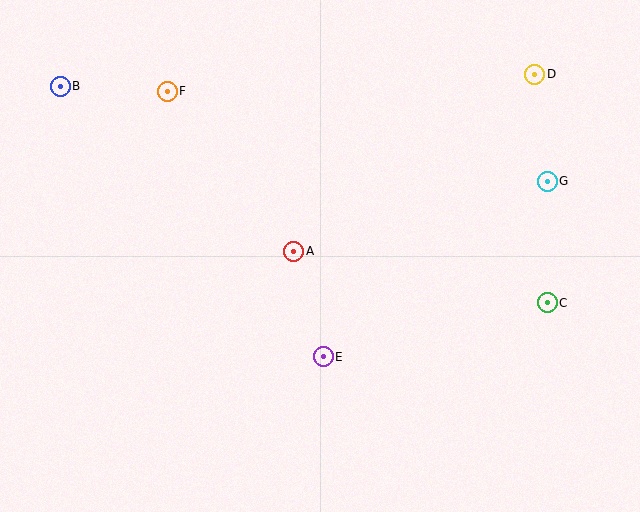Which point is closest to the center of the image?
Point A at (294, 251) is closest to the center.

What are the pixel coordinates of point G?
Point G is at (547, 181).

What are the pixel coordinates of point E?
Point E is at (323, 357).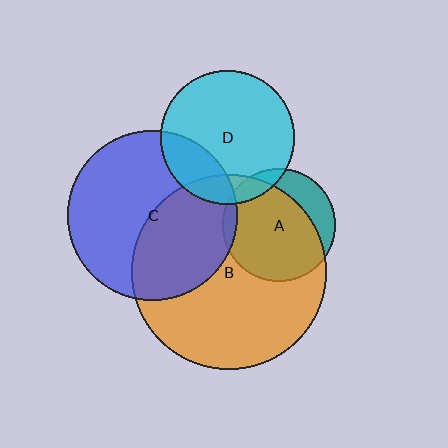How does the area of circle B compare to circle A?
Approximately 3.0 times.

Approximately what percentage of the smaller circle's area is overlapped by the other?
Approximately 75%.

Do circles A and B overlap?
Yes.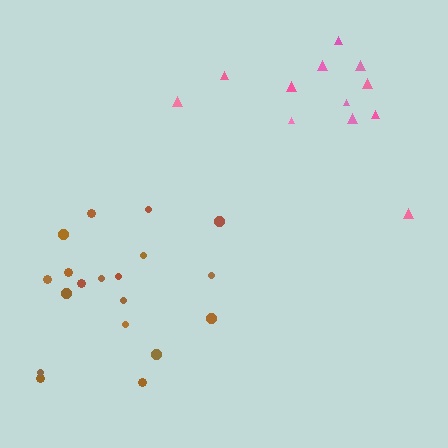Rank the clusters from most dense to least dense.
brown, pink.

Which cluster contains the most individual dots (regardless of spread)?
Brown (19).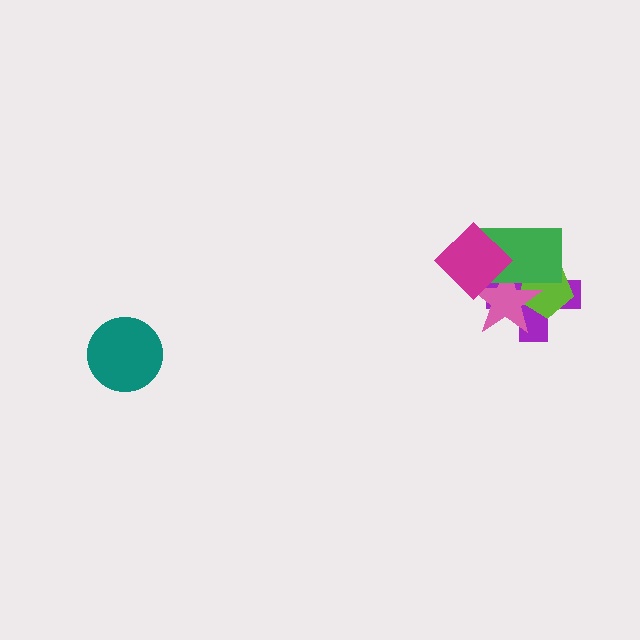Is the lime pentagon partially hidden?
Yes, it is partially covered by another shape.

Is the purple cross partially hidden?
Yes, it is partially covered by another shape.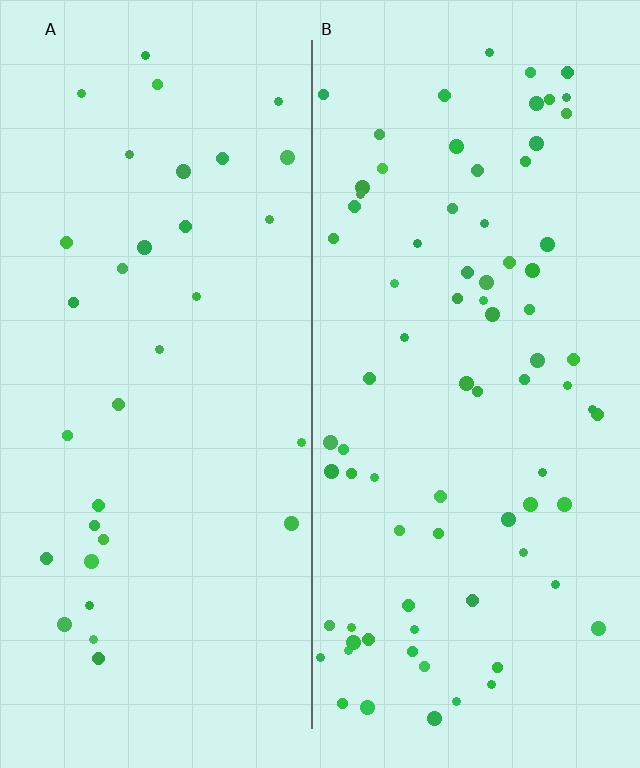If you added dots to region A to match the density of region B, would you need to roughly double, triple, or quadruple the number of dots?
Approximately double.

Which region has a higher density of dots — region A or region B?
B (the right).